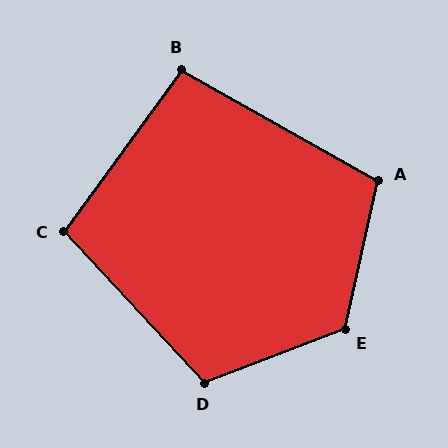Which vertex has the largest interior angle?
E, at approximately 124 degrees.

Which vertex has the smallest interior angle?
B, at approximately 96 degrees.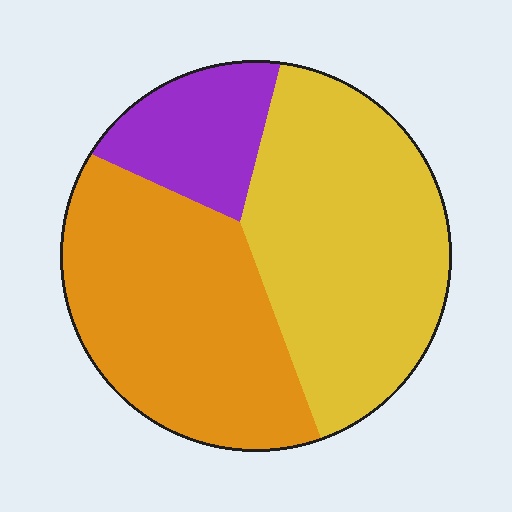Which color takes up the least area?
Purple, at roughly 15%.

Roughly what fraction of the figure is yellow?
Yellow covers about 45% of the figure.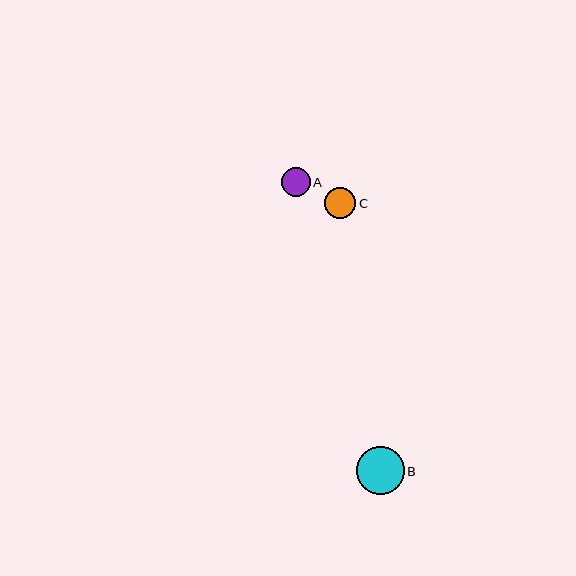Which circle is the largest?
Circle B is the largest with a size of approximately 48 pixels.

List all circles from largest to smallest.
From largest to smallest: B, C, A.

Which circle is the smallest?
Circle A is the smallest with a size of approximately 29 pixels.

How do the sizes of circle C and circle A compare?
Circle C and circle A are approximately the same size.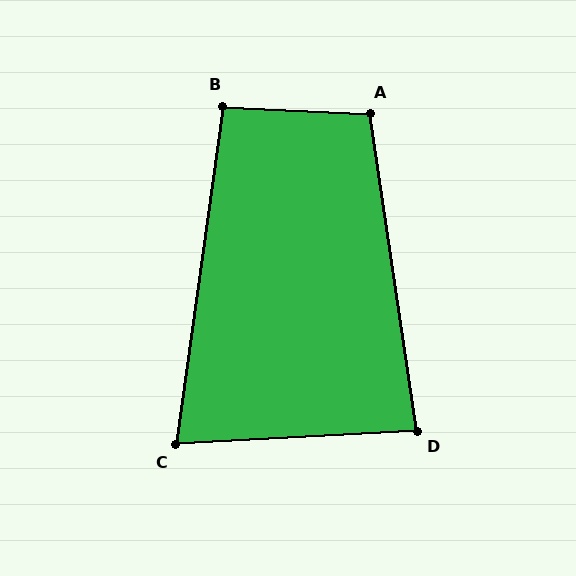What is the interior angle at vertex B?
Approximately 95 degrees (obtuse).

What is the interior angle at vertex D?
Approximately 85 degrees (acute).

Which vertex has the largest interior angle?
A, at approximately 101 degrees.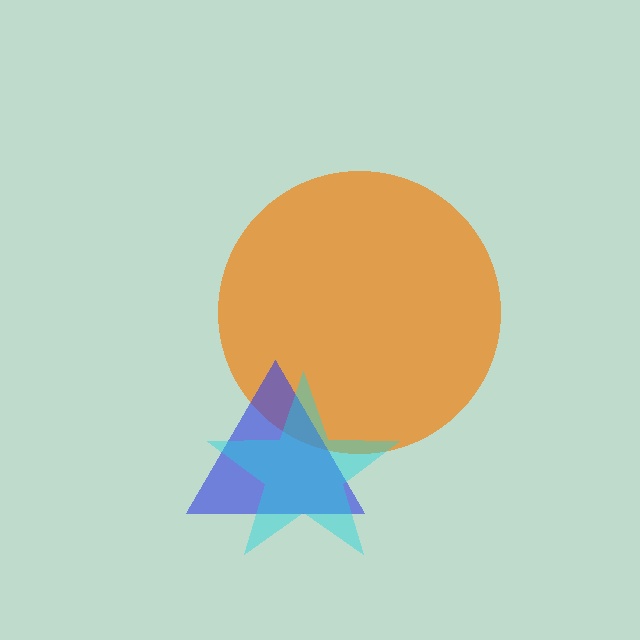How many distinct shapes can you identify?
There are 3 distinct shapes: an orange circle, a blue triangle, a cyan star.